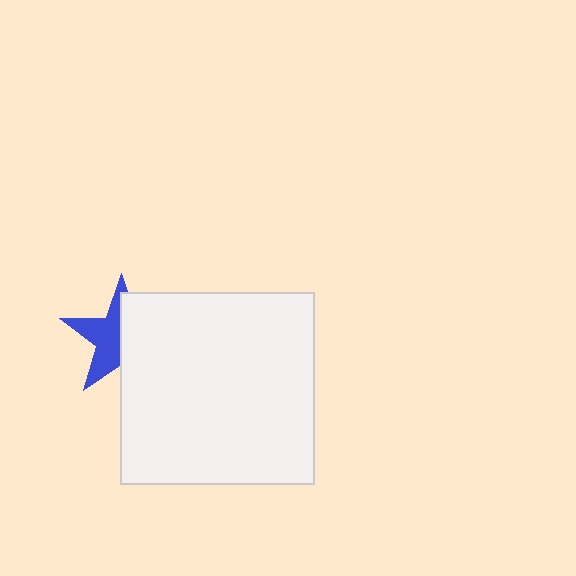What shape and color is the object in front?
The object in front is a white rectangle.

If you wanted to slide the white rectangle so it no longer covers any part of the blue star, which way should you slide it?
Slide it right — that is the most direct way to separate the two shapes.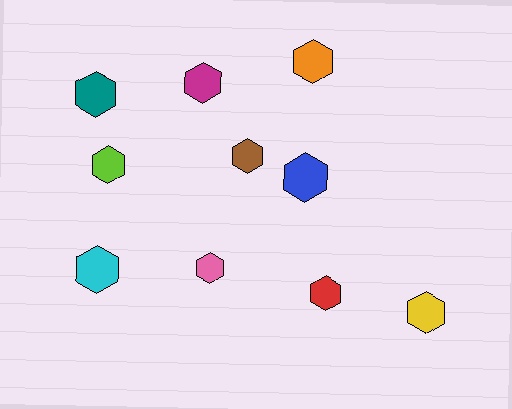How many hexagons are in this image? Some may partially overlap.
There are 10 hexagons.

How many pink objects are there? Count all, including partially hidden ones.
There is 1 pink object.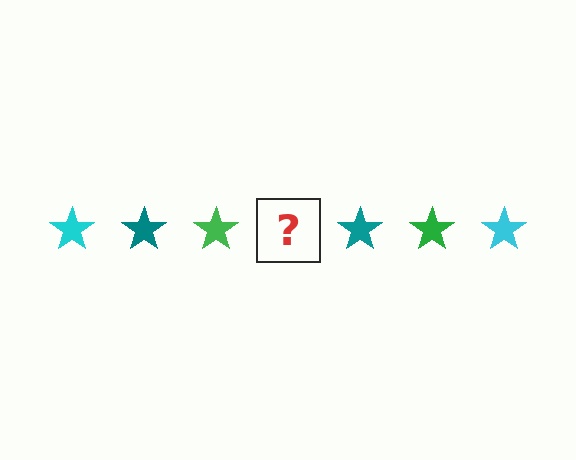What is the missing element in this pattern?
The missing element is a cyan star.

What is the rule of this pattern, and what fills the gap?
The rule is that the pattern cycles through cyan, teal, green stars. The gap should be filled with a cyan star.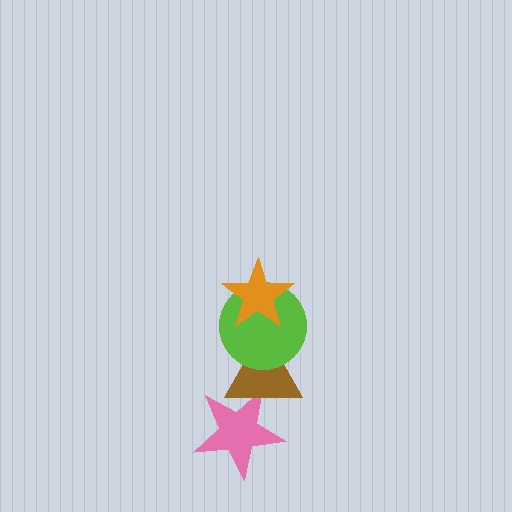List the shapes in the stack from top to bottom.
From top to bottom: the orange star, the lime circle, the brown triangle, the pink star.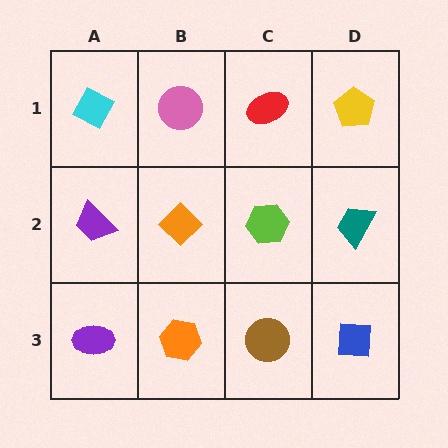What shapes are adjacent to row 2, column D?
A yellow pentagon (row 1, column D), a blue square (row 3, column D), a lime hexagon (row 2, column C).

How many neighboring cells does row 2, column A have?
3.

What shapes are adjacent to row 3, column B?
An orange diamond (row 2, column B), a purple ellipse (row 3, column A), a brown circle (row 3, column C).